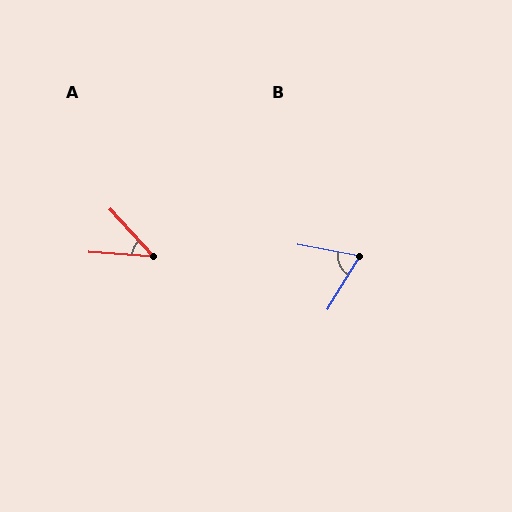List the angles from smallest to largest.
A (43°), B (70°).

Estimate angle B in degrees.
Approximately 70 degrees.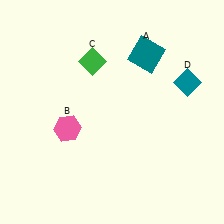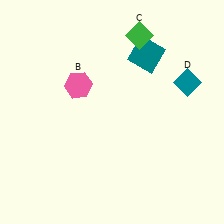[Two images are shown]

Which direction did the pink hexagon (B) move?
The pink hexagon (B) moved up.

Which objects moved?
The objects that moved are: the pink hexagon (B), the green diamond (C).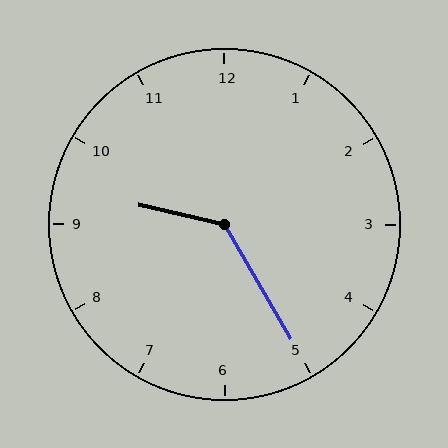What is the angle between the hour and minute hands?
Approximately 132 degrees.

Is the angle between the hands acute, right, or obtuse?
It is obtuse.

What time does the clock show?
9:25.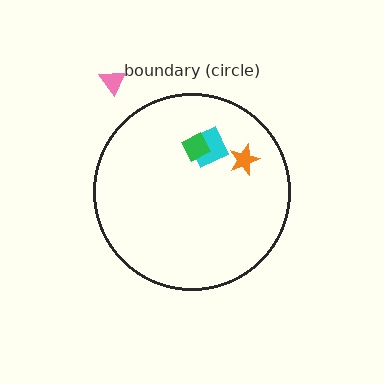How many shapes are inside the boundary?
3 inside, 1 outside.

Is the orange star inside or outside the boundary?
Inside.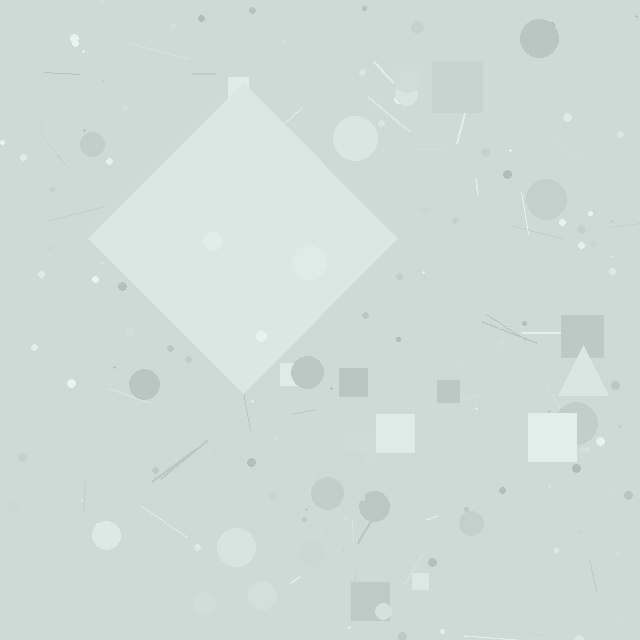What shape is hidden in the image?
A diamond is hidden in the image.